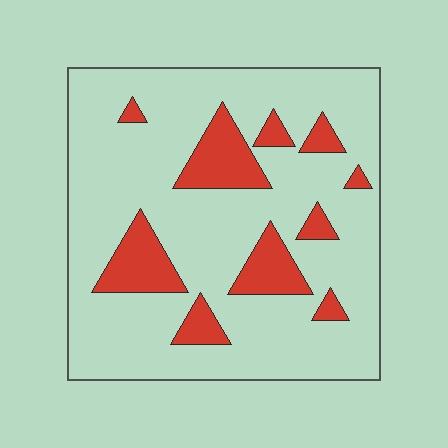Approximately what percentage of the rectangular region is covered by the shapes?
Approximately 20%.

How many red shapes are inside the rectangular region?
10.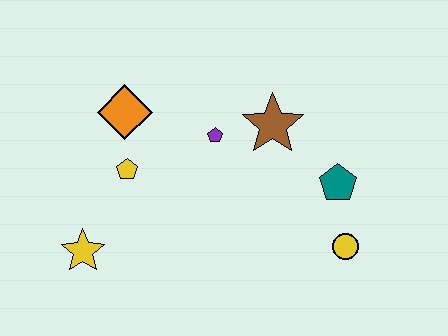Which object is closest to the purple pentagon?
The brown star is closest to the purple pentagon.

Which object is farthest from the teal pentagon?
The yellow star is farthest from the teal pentagon.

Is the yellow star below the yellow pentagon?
Yes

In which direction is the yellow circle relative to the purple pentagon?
The yellow circle is to the right of the purple pentagon.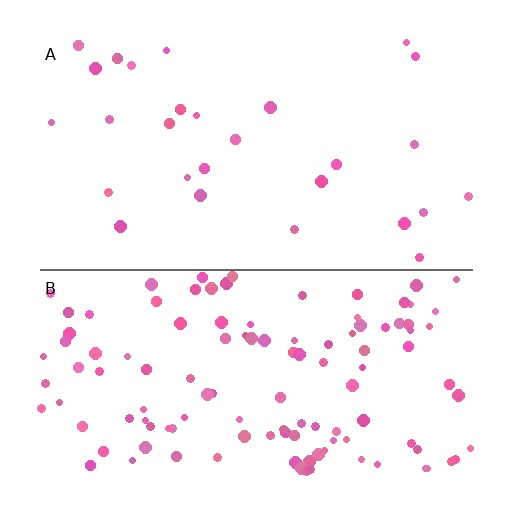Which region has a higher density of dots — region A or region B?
B (the bottom).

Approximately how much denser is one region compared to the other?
Approximately 4.2× — region B over region A.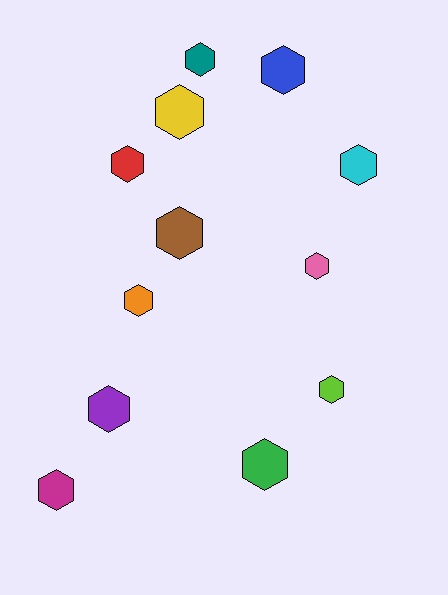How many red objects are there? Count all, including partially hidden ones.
There is 1 red object.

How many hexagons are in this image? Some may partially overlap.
There are 12 hexagons.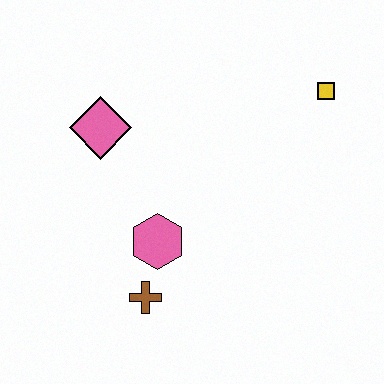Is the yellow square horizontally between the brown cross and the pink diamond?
No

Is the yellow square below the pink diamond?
No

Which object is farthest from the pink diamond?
The yellow square is farthest from the pink diamond.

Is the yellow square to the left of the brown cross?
No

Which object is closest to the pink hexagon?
The brown cross is closest to the pink hexagon.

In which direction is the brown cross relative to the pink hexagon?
The brown cross is below the pink hexagon.